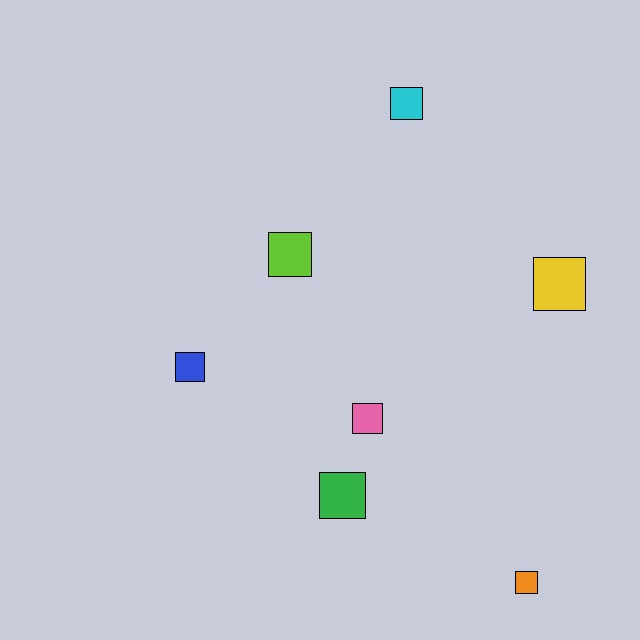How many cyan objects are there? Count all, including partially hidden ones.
There is 1 cyan object.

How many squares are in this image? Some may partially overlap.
There are 7 squares.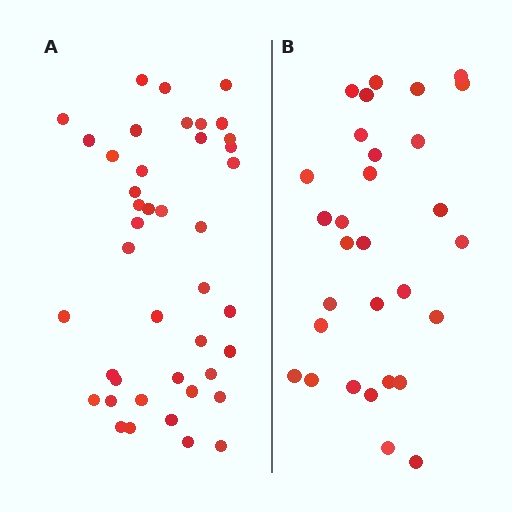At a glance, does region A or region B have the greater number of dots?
Region A (the left region) has more dots.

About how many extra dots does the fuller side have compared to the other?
Region A has roughly 12 or so more dots than region B.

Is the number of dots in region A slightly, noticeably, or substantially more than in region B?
Region A has noticeably more, but not dramatically so. The ratio is roughly 1.4 to 1.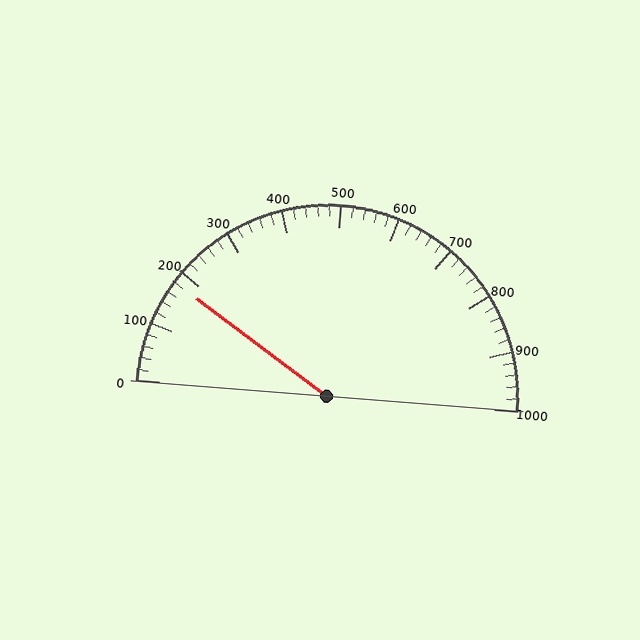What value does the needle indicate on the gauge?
The needle indicates approximately 180.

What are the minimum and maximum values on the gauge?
The gauge ranges from 0 to 1000.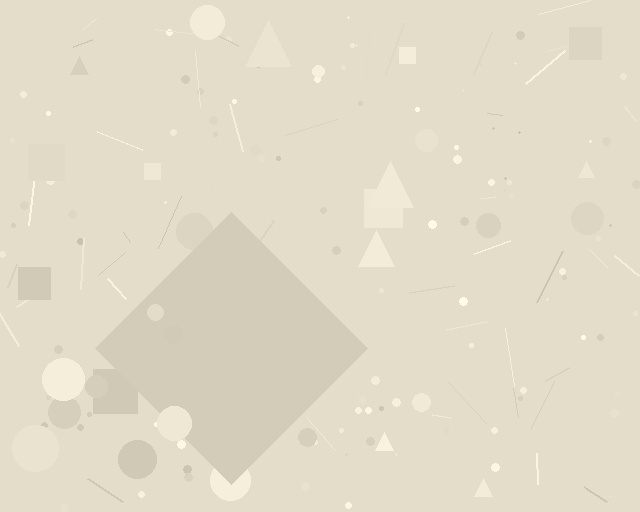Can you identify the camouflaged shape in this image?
The camouflaged shape is a diamond.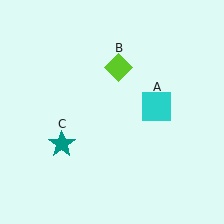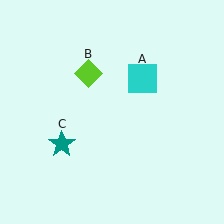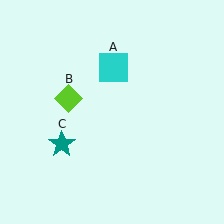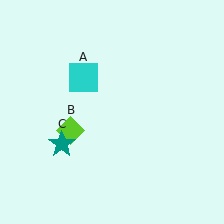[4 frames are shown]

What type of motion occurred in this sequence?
The cyan square (object A), lime diamond (object B) rotated counterclockwise around the center of the scene.